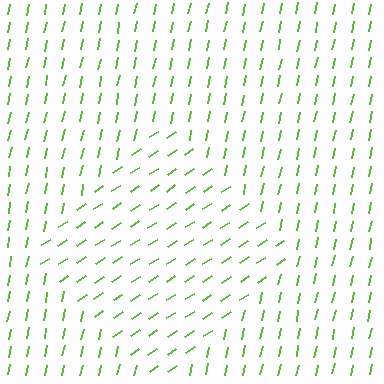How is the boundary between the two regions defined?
The boundary is defined purely by a change in line orientation (approximately 45 degrees difference). All lines are the same color and thickness.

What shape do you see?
I see a diamond.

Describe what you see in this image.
The image is filled with small lime line segments. A diamond region in the image has lines oriented differently from the surrounding lines, creating a visible texture boundary.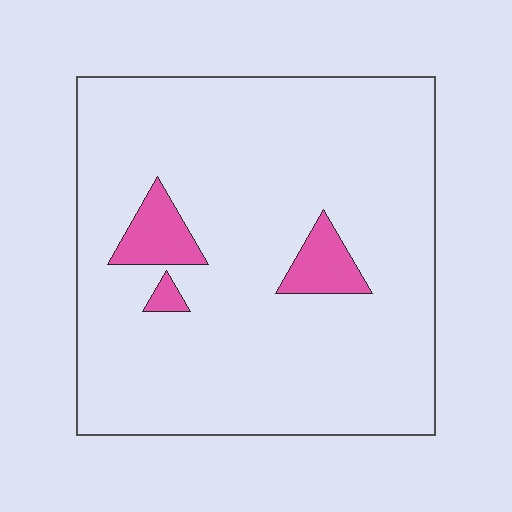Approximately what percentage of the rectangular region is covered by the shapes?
Approximately 10%.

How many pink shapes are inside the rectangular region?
3.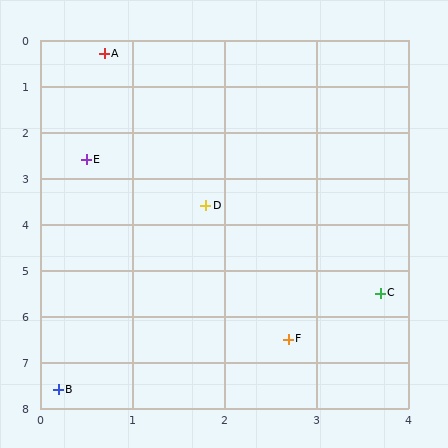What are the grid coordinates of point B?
Point B is at approximately (0.2, 7.6).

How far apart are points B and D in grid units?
Points B and D are about 4.3 grid units apart.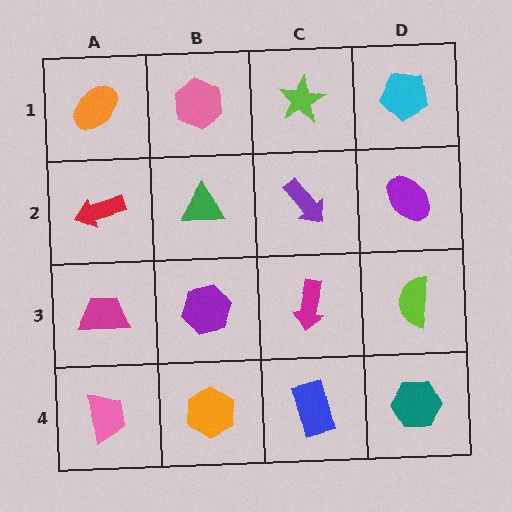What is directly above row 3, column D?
A purple ellipse.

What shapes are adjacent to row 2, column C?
A lime star (row 1, column C), a magenta arrow (row 3, column C), a green triangle (row 2, column B), a purple ellipse (row 2, column D).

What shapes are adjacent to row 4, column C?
A magenta arrow (row 3, column C), an orange hexagon (row 4, column B), a teal hexagon (row 4, column D).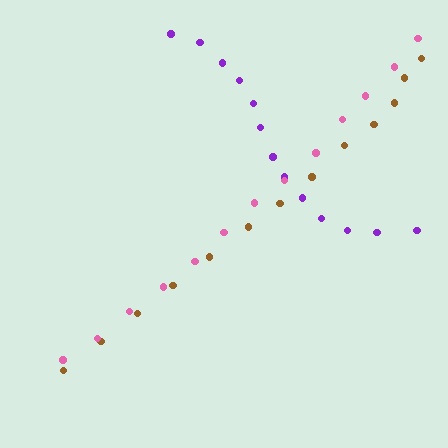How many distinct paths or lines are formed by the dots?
There are 3 distinct paths.